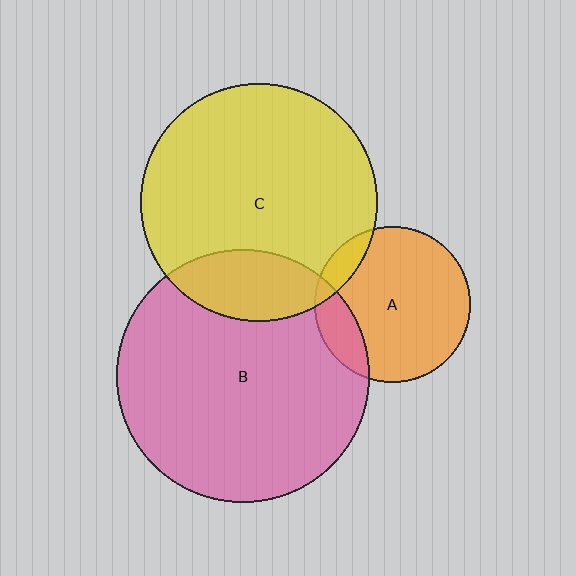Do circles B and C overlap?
Yes.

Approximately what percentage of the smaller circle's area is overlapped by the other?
Approximately 20%.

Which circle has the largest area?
Circle B (pink).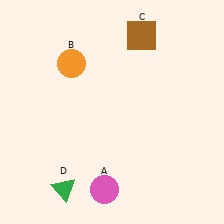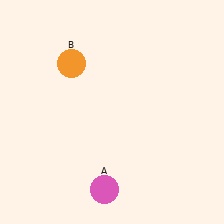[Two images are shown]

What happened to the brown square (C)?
The brown square (C) was removed in Image 2. It was in the top-right area of Image 1.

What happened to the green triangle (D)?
The green triangle (D) was removed in Image 2. It was in the bottom-left area of Image 1.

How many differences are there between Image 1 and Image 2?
There are 2 differences between the two images.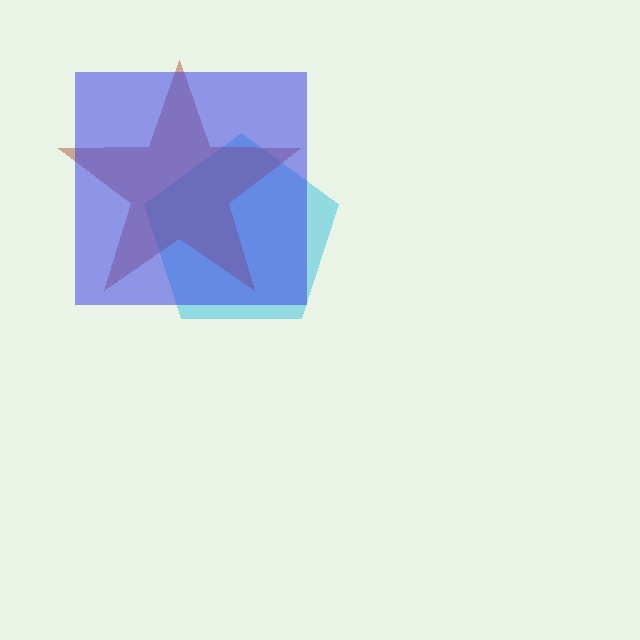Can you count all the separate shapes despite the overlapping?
Yes, there are 3 separate shapes.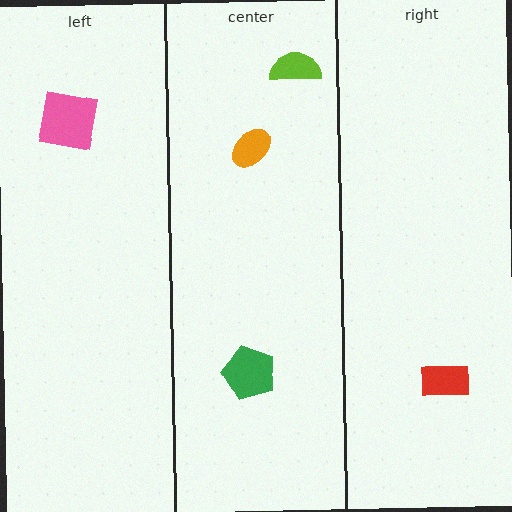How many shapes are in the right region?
1.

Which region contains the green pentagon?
The center region.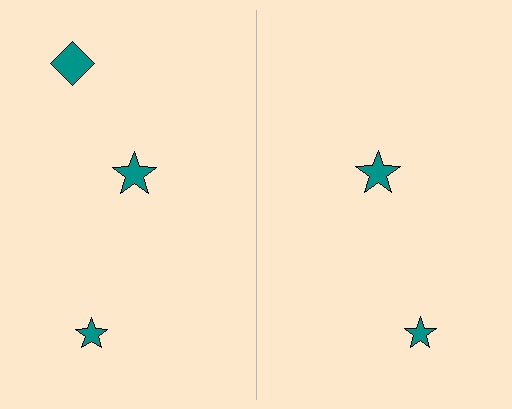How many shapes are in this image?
There are 5 shapes in this image.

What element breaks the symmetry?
A teal diamond is missing from the right side.